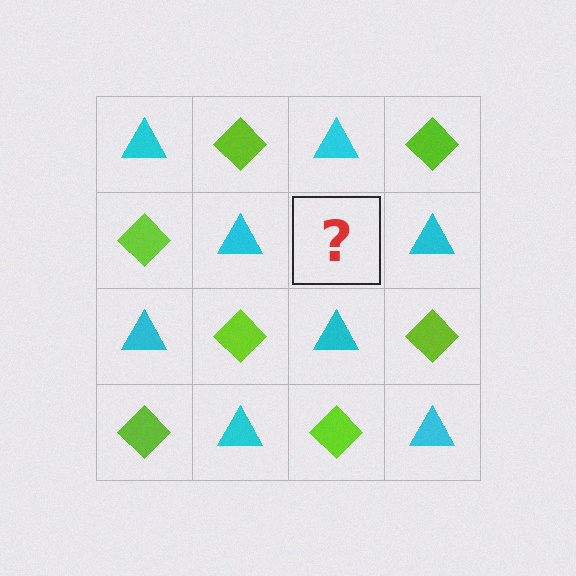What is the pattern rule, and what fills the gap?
The rule is that it alternates cyan triangle and lime diamond in a checkerboard pattern. The gap should be filled with a lime diamond.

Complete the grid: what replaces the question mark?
The question mark should be replaced with a lime diamond.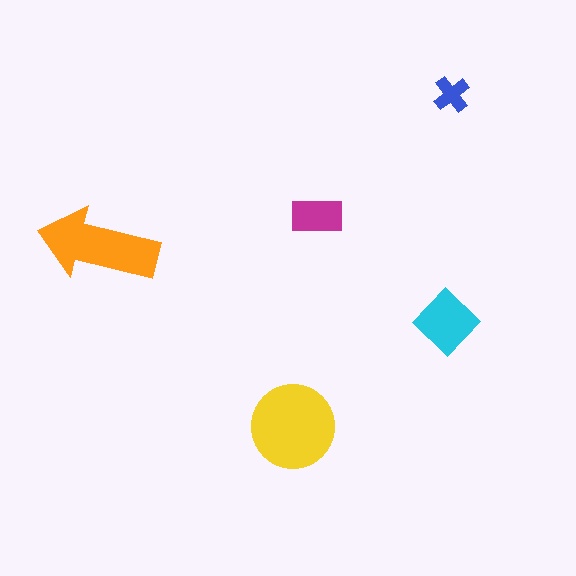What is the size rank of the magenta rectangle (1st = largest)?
4th.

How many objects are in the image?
There are 5 objects in the image.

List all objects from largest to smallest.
The yellow circle, the orange arrow, the cyan diamond, the magenta rectangle, the blue cross.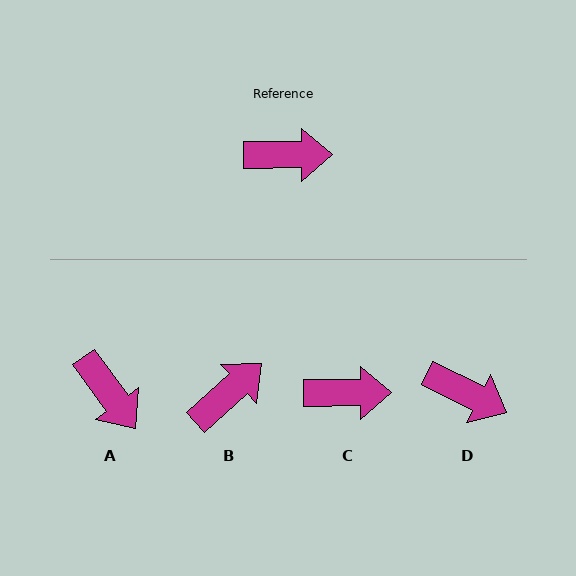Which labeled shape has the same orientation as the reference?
C.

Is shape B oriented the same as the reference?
No, it is off by about 41 degrees.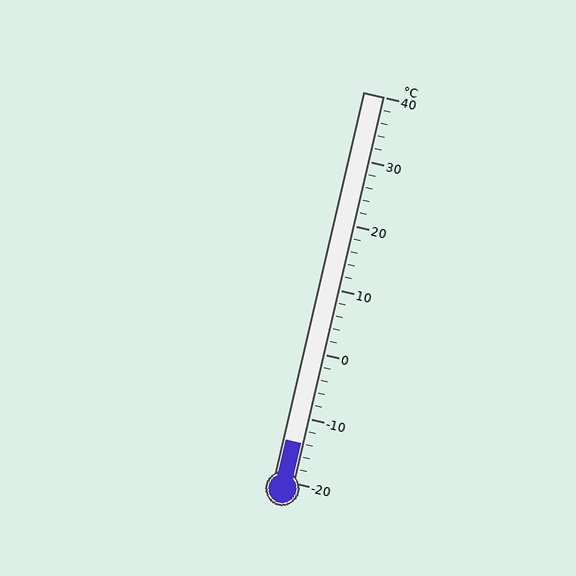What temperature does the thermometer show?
The thermometer shows approximately -14°C.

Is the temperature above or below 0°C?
The temperature is below 0°C.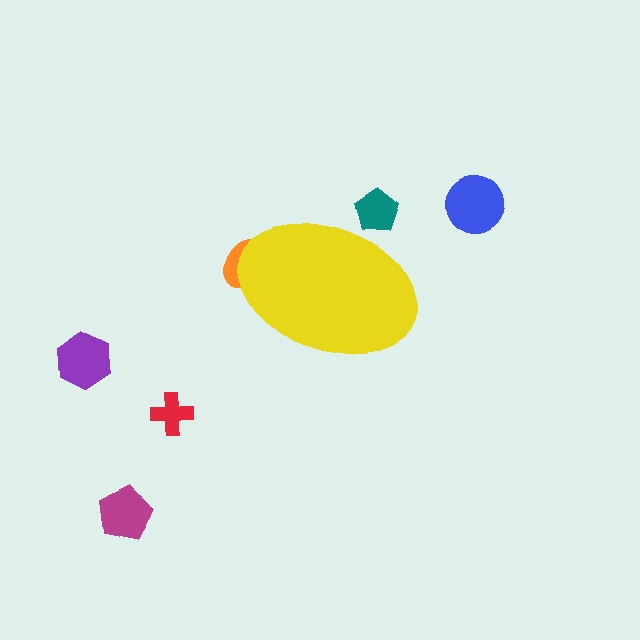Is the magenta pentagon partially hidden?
No, the magenta pentagon is fully visible.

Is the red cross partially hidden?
No, the red cross is fully visible.